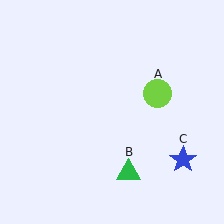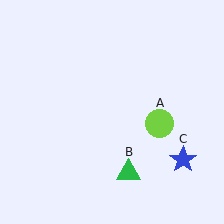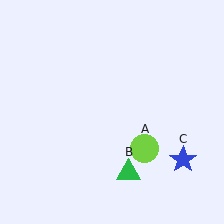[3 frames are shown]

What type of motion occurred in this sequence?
The lime circle (object A) rotated clockwise around the center of the scene.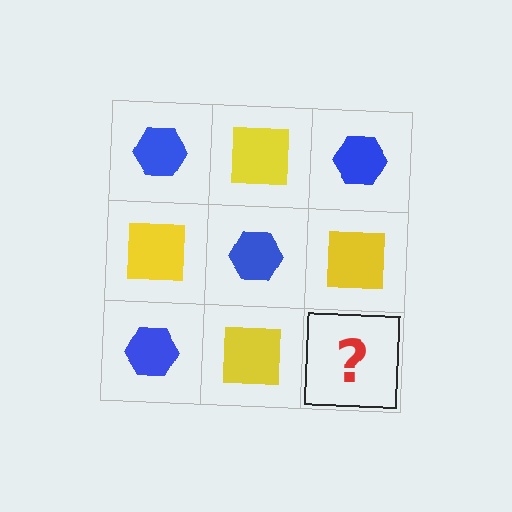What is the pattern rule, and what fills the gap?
The rule is that it alternates blue hexagon and yellow square in a checkerboard pattern. The gap should be filled with a blue hexagon.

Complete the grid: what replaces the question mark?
The question mark should be replaced with a blue hexagon.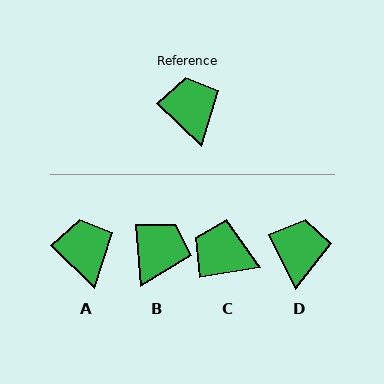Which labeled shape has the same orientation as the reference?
A.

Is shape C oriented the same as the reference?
No, it is off by about 53 degrees.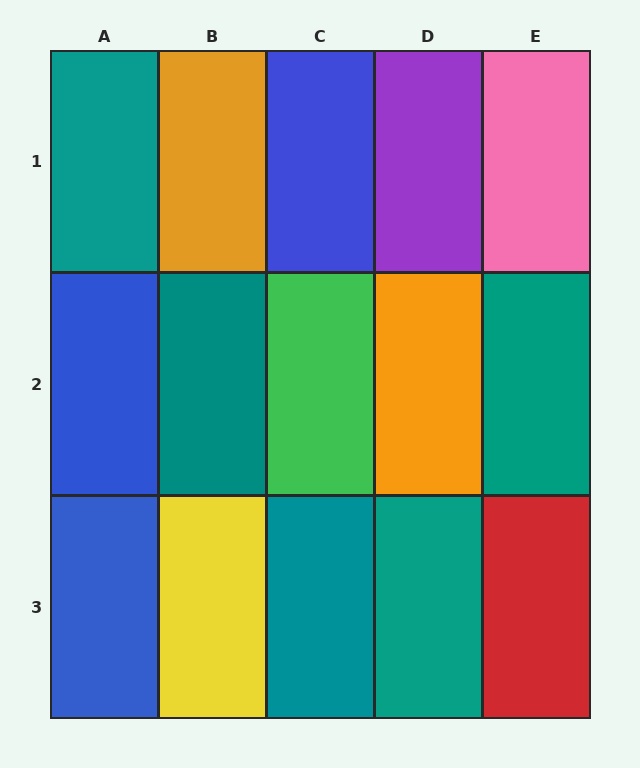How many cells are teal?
5 cells are teal.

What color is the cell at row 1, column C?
Blue.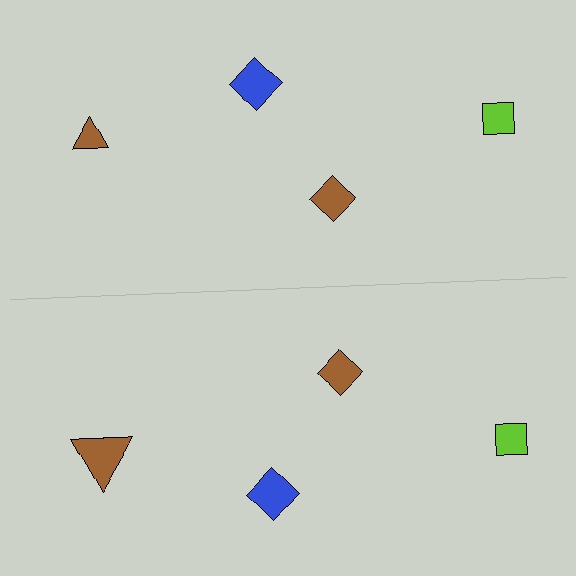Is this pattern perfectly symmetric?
No, the pattern is not perfectly symmetric. The brown triangle on the bottom side has a different size than its mirror counterpart.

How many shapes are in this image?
There are 8 shapes in this image.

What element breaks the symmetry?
The brown triangle on the bottom side has a different size than its mirror counterpart.